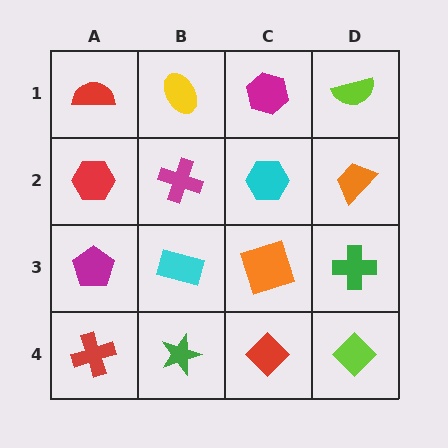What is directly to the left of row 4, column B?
A red cross.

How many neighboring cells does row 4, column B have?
3.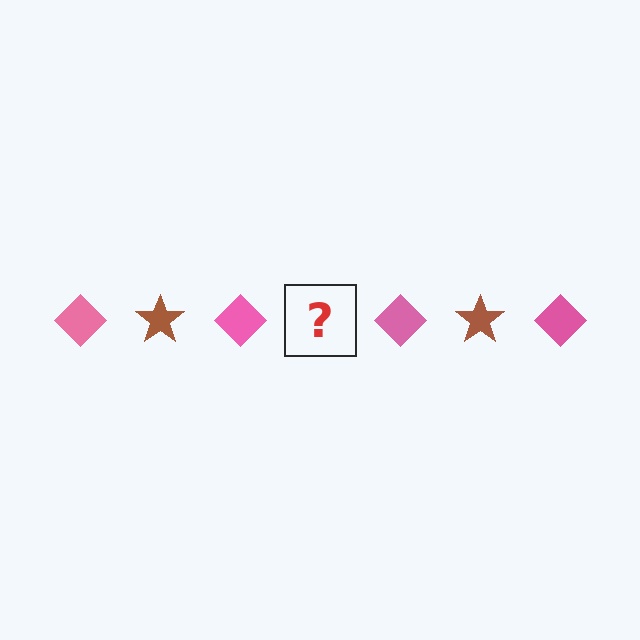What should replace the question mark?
The question mark should be replaced with a brown star.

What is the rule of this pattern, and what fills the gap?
The rule is that the pattern alternates between pink diamond and brown star. The gap should be filled with a brown star.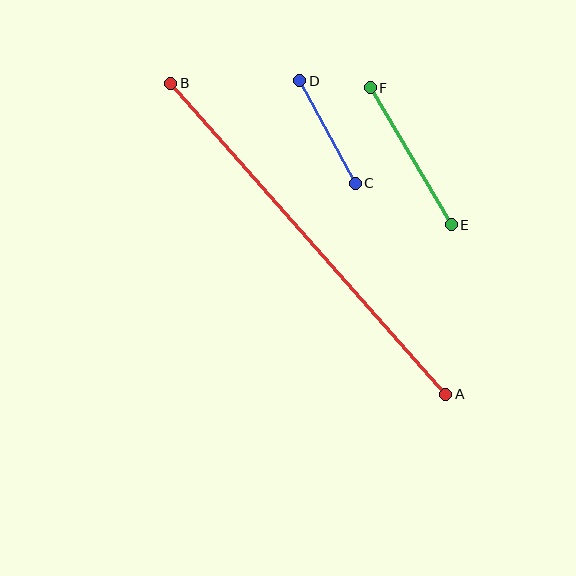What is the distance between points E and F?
The distance is approximately 159 pixels.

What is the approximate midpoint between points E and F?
The midpoint is at approximately (411, 156) pixels.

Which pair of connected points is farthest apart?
Points A and B are farthest apart.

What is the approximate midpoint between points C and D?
The midpoint is at approximately (328, 132) pixels.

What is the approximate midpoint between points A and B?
The midpoint is at approximately (308, 239) pixels.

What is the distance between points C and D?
The distance is approximately 117 pixels.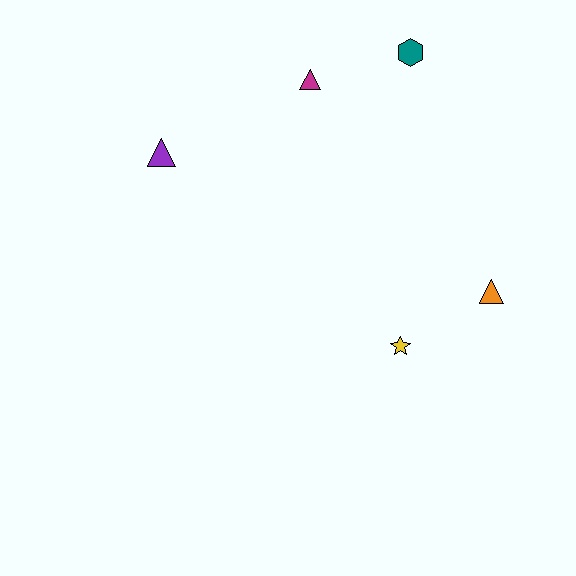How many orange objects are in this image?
There is 1 orange object.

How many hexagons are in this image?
There is 1 hexagon.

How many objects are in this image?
There are 5 objects.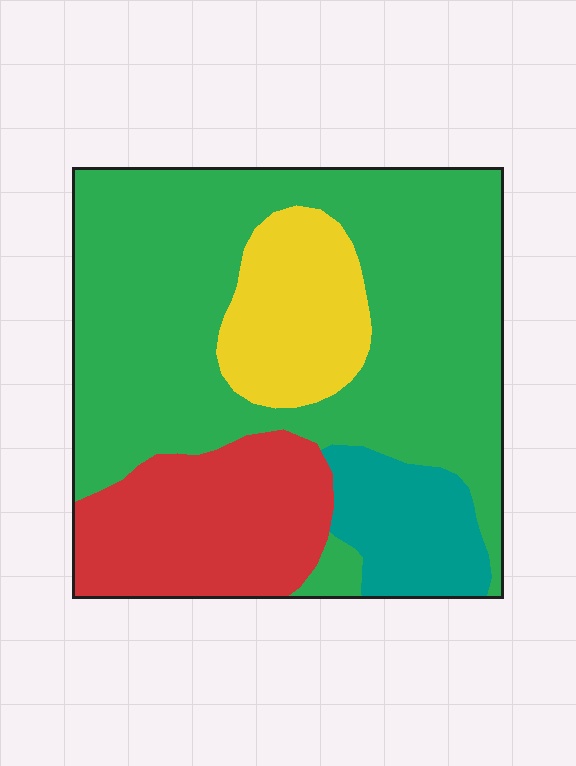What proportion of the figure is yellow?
Yellow takes up less than a quarter of the figure.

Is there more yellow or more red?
Red.